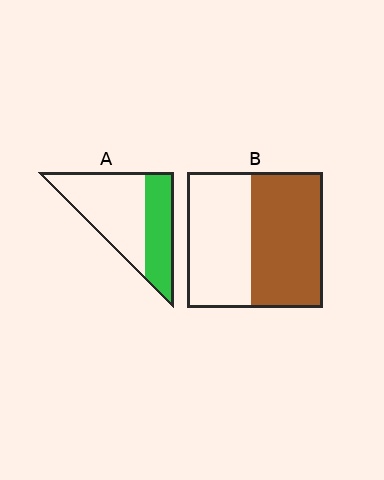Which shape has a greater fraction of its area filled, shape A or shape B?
Shape B.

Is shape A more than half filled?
No.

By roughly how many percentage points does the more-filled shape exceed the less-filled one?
By roughly 15 percentage points (B over A).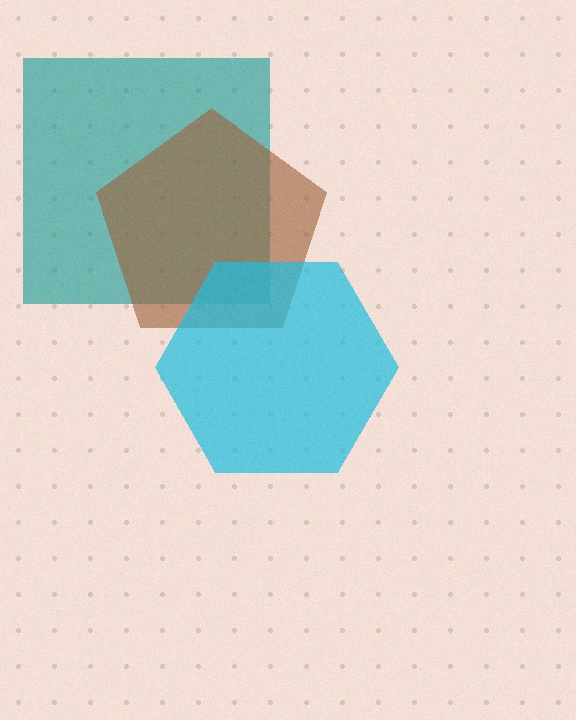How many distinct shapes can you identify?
There are 3 distinct shapes: a teal square, a brown pentagon, a cyan hexagon.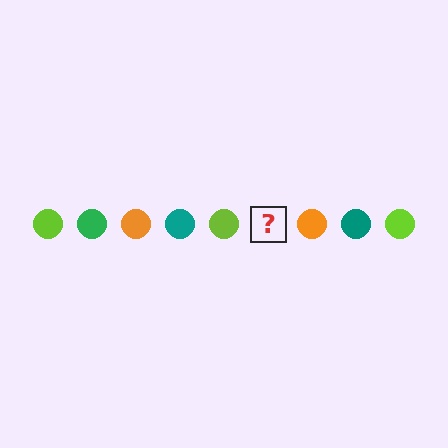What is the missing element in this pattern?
The missing element is a green circle.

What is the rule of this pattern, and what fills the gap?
The rule is that the pattern cycles through lime, green, orange, teal circles. The gap should be filled with a green circle.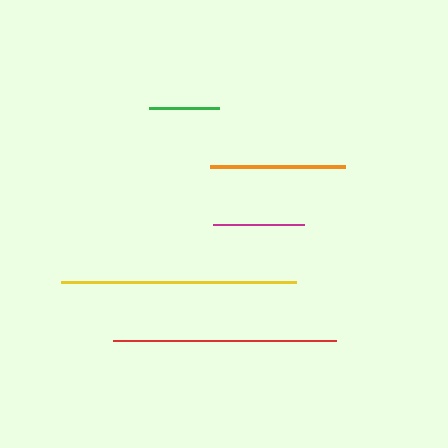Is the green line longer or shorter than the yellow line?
The yellow line is longer than the green line.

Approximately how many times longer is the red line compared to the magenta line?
The red line is approximately 2.4 times the length of the magenta line.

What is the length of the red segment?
The red segment is approximately 223 pixels long.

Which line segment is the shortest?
The green line is the shortest at approximately 70 pixels.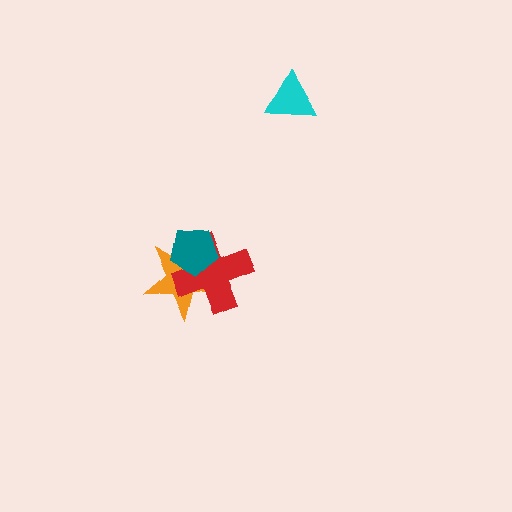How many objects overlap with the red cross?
2 objects overlap with the red cross.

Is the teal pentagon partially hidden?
No, no other shape covers it.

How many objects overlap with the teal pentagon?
2 objects overlap with the teal pentagon.